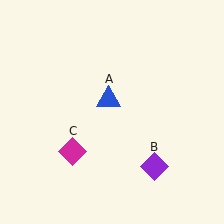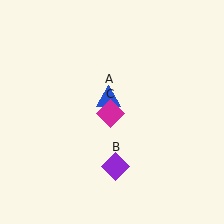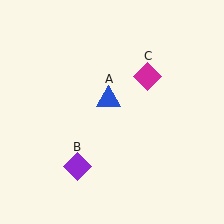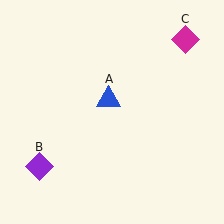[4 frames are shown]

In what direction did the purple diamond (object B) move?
The purple diamond (object B) moved left.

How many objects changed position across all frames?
2 objects changed position: purple diamond (object B), magenta diamond (object C).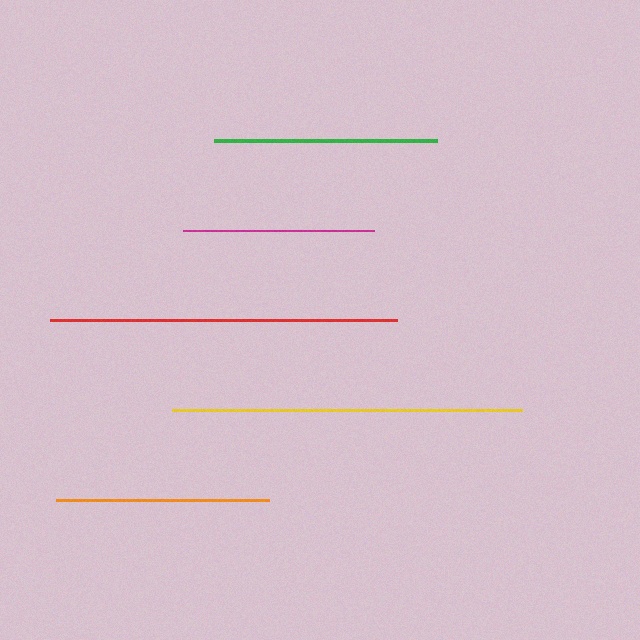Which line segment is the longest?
The yellow line is the longest at approximately 350 pixels.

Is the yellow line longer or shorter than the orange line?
The yellow line is longer than the orange line.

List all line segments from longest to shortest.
From longest to shortest: yellow, red, green, orange, magenta.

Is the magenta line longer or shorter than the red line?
The red line is longer than the magenta line.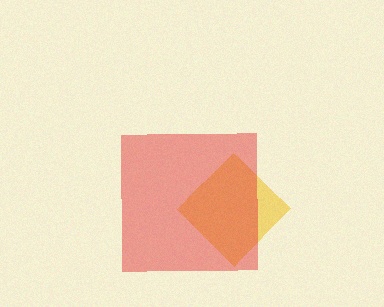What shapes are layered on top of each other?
The layered shapes are: a yellow diamond, a red square.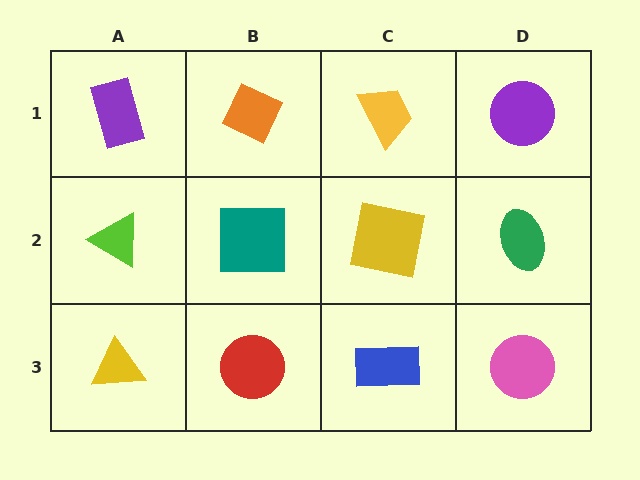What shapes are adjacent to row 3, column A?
A lime triangle (row 2, column A), a red circle (row 3, column B).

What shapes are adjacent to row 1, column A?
A lime triangle (row 2, column A), an orange diamond (row 1, column B).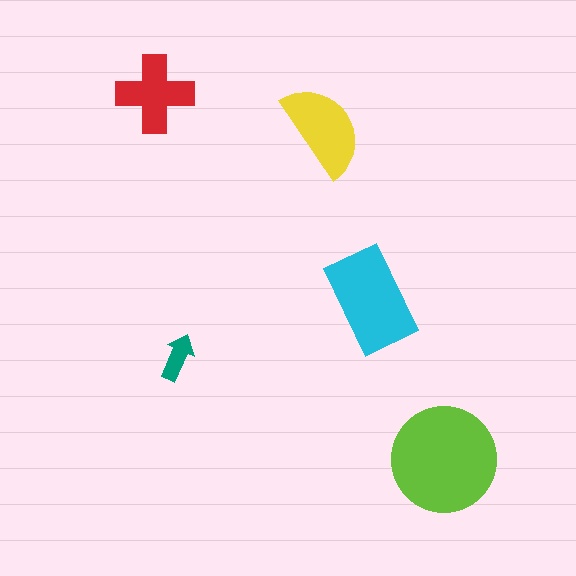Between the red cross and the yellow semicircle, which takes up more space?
The yellow semicircle.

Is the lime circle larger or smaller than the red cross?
Larger.